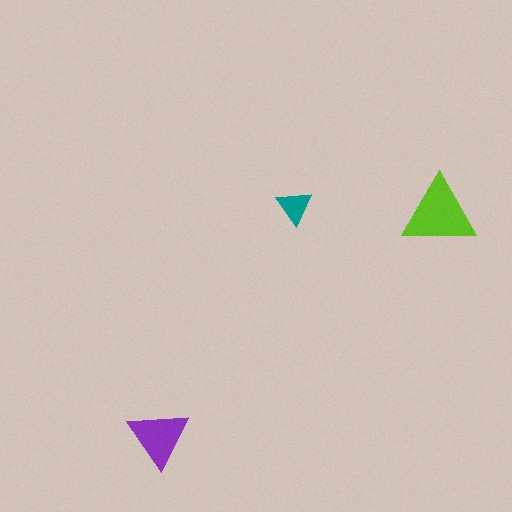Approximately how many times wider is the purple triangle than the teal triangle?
About 1.5 times wider.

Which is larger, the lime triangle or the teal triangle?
The lime one.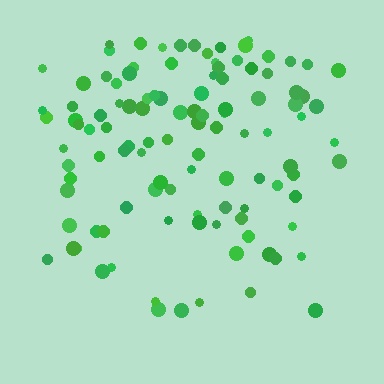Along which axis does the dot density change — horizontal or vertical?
Vertical.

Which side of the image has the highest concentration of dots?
The top.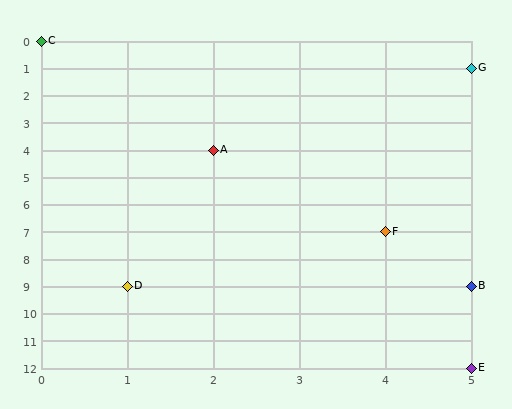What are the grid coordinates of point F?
Point F is at grid coordinates (4, 7).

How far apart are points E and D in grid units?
Points E and D are 4 columns and 3 rows apart (about 5.0 grid units diagonally).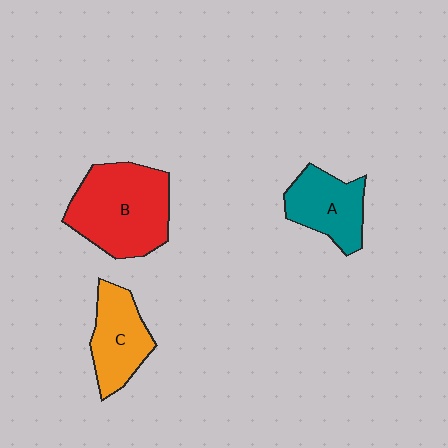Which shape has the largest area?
Shape B (red).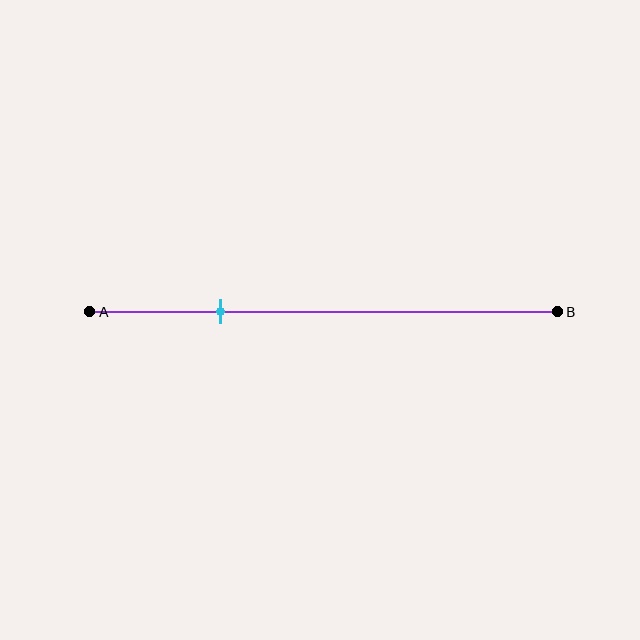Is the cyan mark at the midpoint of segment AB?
No, the mark is at about 30% from A, not at the 50% midpoint.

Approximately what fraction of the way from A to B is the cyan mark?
The cyan mark is approximately 30% of the way from A to B.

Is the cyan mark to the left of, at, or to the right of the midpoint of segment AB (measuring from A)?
The cyan mark is to the left of the midpoint of segment AB.